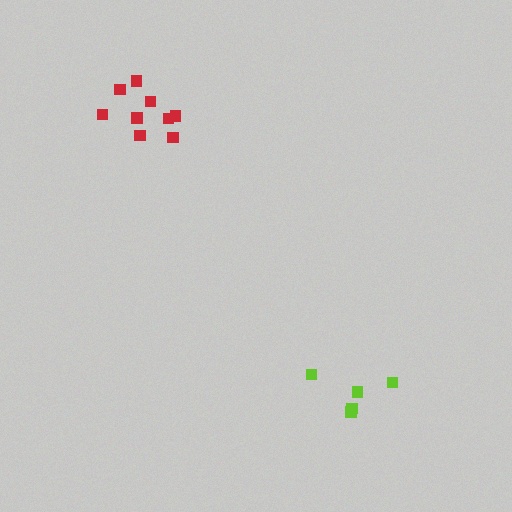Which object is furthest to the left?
The red cluster is leftmost.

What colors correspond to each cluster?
The clusters are colored: lime, red.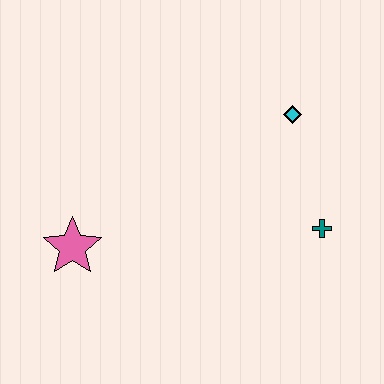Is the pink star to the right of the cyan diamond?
No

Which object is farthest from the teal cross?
The pink star is farthest from the teal cross.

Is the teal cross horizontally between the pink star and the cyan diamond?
No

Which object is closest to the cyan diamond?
The teal cross is closest to the cyan diamond.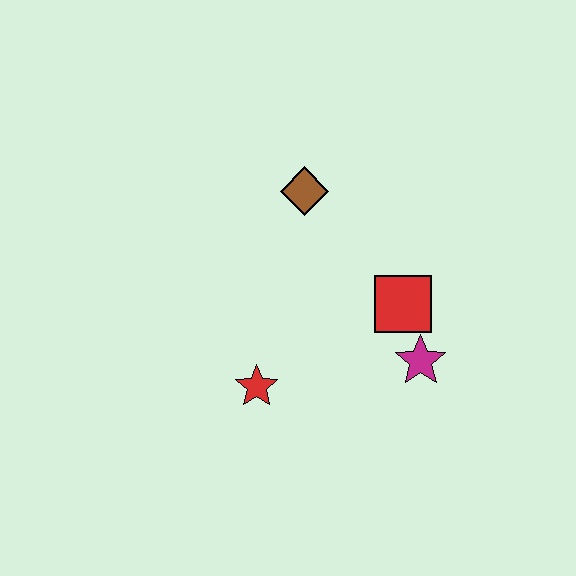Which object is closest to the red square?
The magenta star is closest to the red square.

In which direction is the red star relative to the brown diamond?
The red star is below the brown diamond.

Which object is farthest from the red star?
The brown diamond is farthest from the red star.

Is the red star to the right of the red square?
No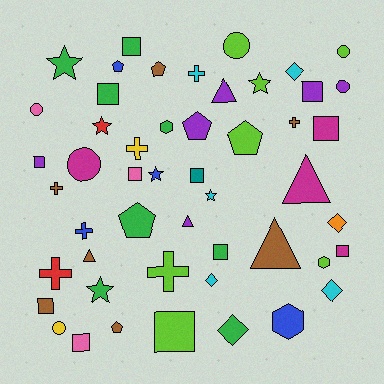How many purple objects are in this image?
There are 6 purple objects.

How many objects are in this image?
There are 50 objects.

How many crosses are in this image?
There are 7 crosses.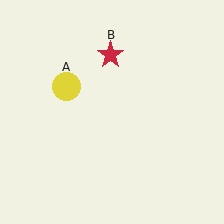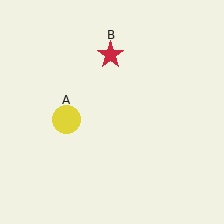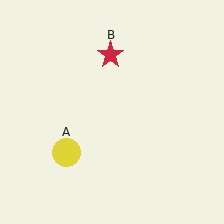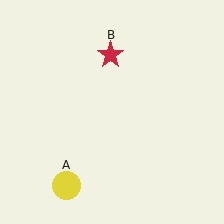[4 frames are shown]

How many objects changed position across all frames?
1 object changed position: yellow circle (object A).